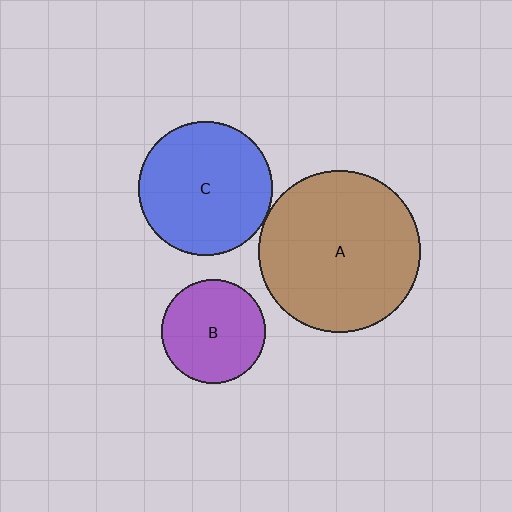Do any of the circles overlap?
No, none of the circles overlap.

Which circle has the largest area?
Circle A (brown).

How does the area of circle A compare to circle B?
Approximately 2.4 times.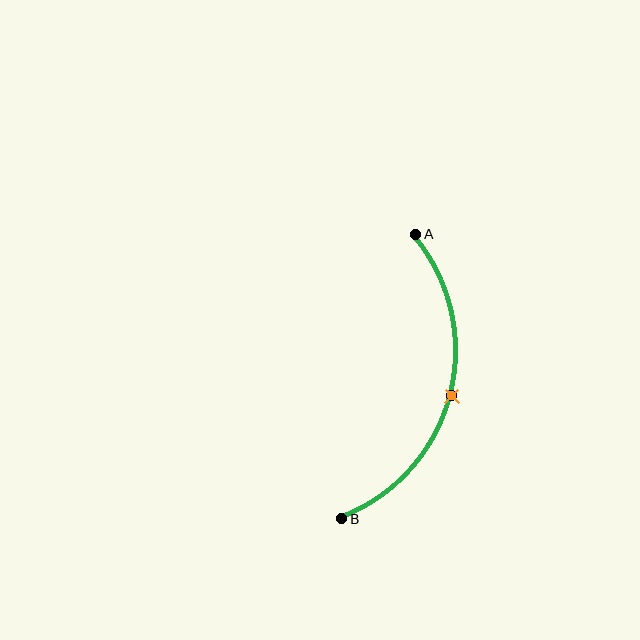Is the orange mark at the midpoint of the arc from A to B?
Yes. The orange mark lies on the arc at equal arc-length from both A and B — it is the arc midpoint.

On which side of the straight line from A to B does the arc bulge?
The arc bulges to the right of the straight line connecting A and B.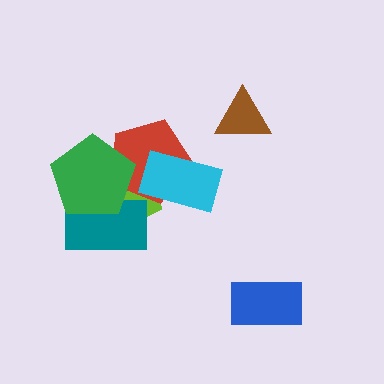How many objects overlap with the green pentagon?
3 objects overlap with the green pentagon.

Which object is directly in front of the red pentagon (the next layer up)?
The cyan rectangle is directly in front of the red pentagon.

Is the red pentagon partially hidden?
Yes, it is partially covered by another shape.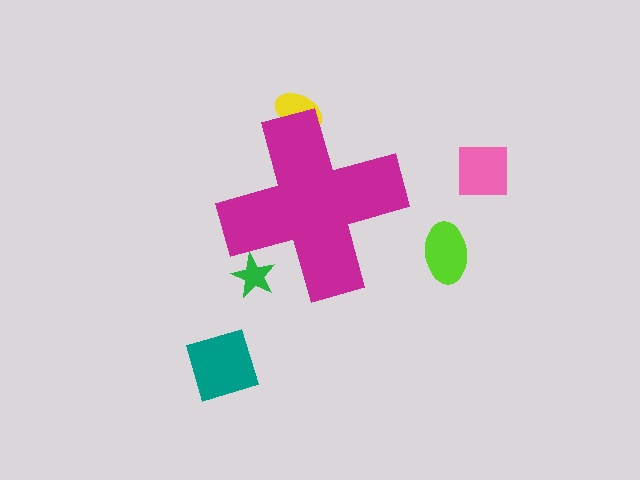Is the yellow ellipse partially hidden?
Yes, the yellow ellipse is partially hidden behind the magenta cross.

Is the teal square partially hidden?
No, the teal square is fully visible.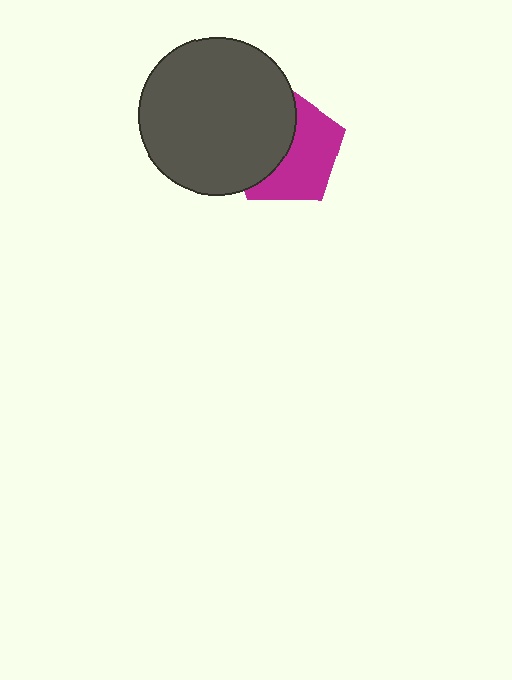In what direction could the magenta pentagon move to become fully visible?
The magenta pentagon could move right. That would shift it out from behind the dark gray circle entirely.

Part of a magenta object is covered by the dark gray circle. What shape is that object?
It is a pentagon.